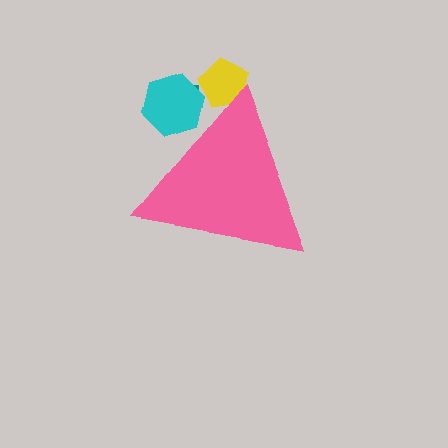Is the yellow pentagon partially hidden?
Yes, the yellow pentagon is partially hidden behind the pink triangle.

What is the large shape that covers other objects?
A pink triangle.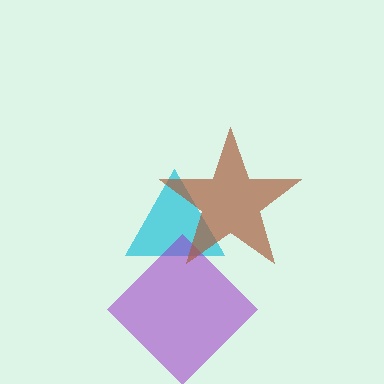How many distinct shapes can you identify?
There are 3 distinct shapes: a cyan triangle, a purple diamond, a brown star.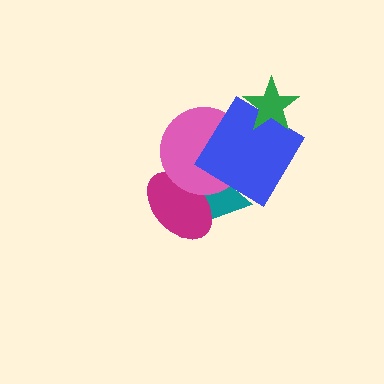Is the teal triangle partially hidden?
Yes, it is partially covered by another shape.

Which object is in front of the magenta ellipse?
The pink circle is in front of the magenta ellipse.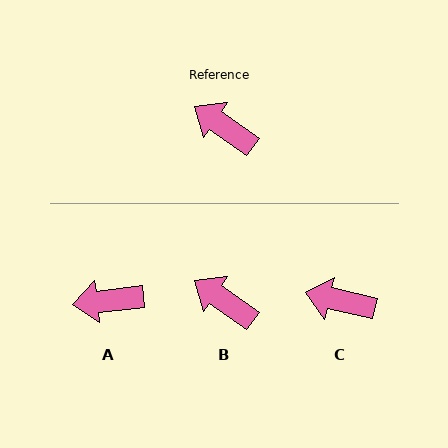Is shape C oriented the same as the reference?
No, it is off by about 22 degrees.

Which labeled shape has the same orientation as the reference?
B.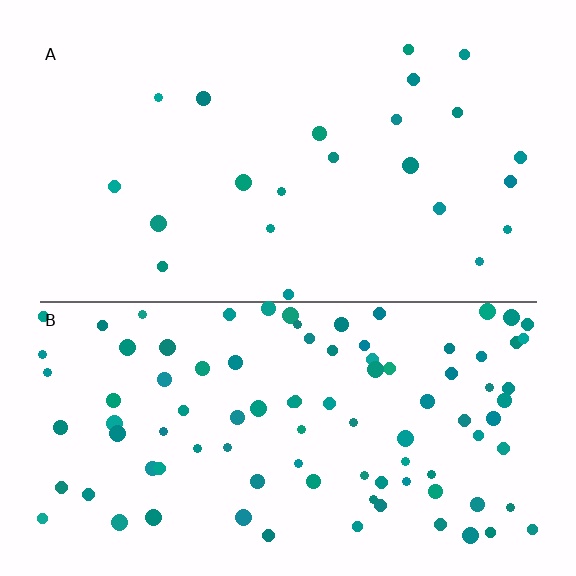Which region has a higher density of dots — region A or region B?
B (the bottom).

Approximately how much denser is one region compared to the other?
Approximately 4.2× — region B over region A.